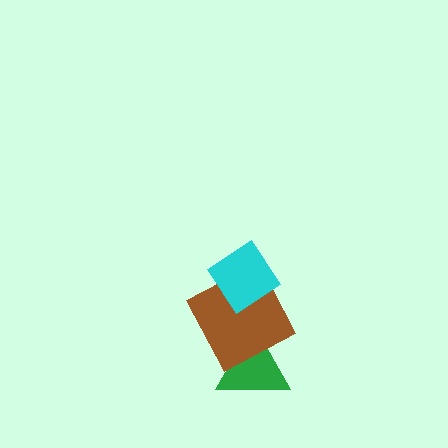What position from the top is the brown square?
The brown square is 2nd from the top.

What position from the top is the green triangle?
The green triangle is 3rd from the top.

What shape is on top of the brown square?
The cyan diamond is on top of the brown square.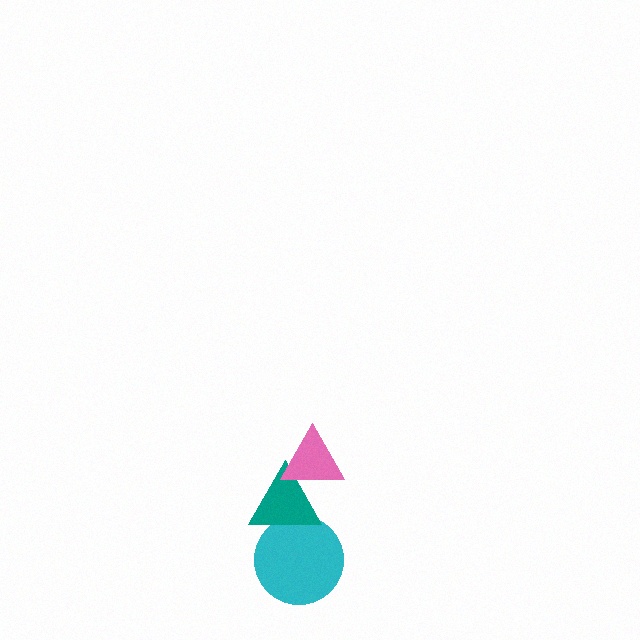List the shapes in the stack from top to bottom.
From top to bottom: the pink triangle, the teal triangle, the cyan circle.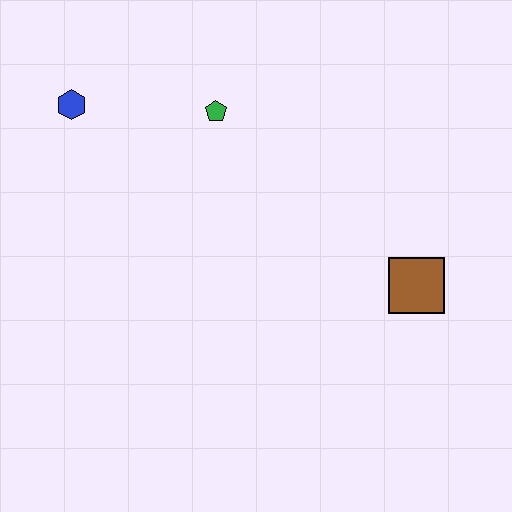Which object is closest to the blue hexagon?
The green pentagon is closest to the blue hexagon.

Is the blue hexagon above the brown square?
Yes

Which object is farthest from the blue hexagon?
The brown square is farthest from the blue hexagon.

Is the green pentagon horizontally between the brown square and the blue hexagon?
Yes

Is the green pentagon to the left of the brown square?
Yes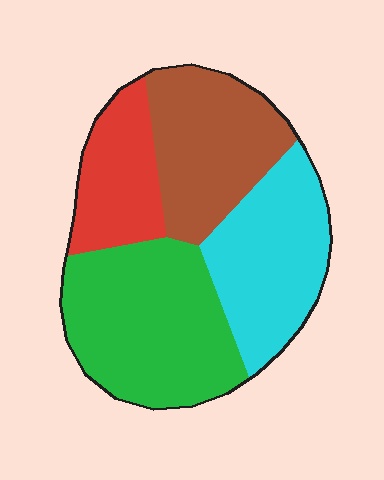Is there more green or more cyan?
Green.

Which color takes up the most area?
Green, at roughly 35%.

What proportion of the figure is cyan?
Cyan takes up between a quarter and a half of the figure.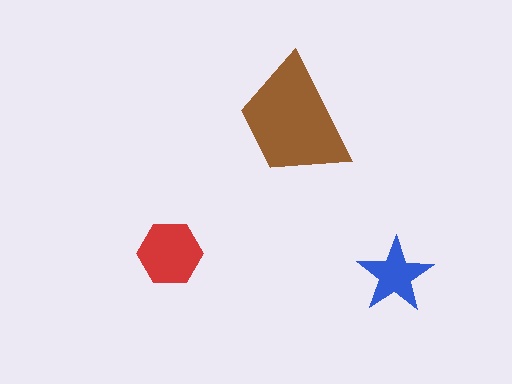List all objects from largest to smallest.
The brown trapezoid, the red hexagon, the blue star.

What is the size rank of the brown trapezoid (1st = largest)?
1st.